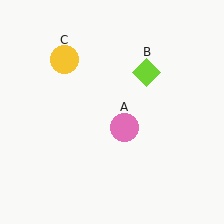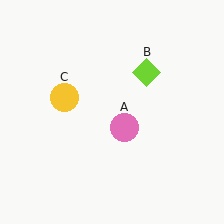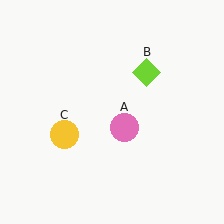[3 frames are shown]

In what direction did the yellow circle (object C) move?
The yellow circle (object C) moved down.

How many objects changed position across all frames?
1 object changed position: yellow circle (object C).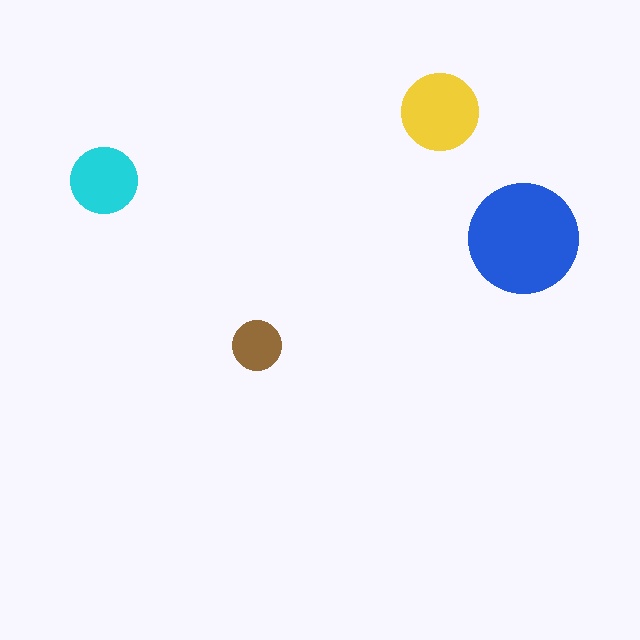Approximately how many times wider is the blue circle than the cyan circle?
About 1.5 times wider.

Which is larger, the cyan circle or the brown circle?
The cyan one.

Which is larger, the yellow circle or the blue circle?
The blue one.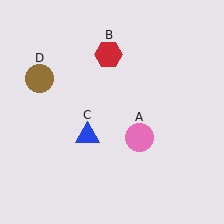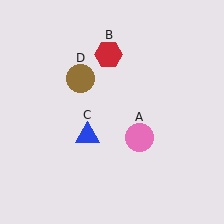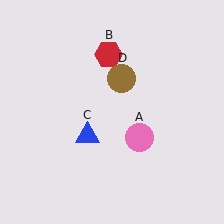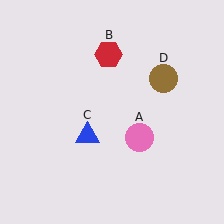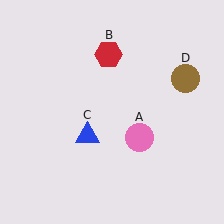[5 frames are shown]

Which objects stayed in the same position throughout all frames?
Pink circle (object A) and red hexagon (object B) and blue triangle (object C) remained stationary.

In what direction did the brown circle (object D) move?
The brown circle (object D) moved right.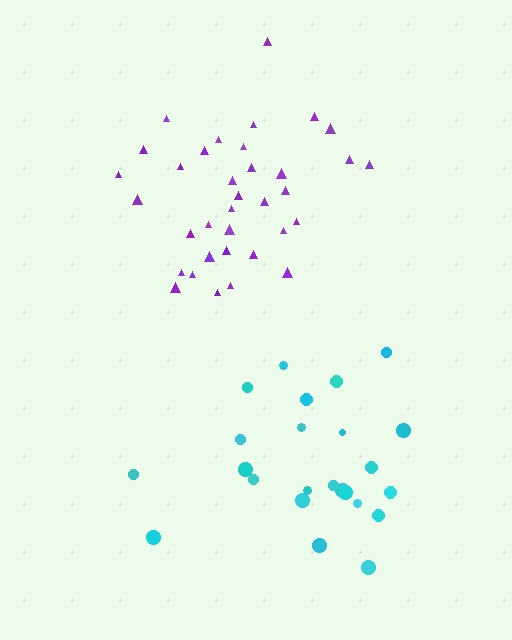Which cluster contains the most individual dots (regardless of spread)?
Purple (35).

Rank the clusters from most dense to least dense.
purple, cyan.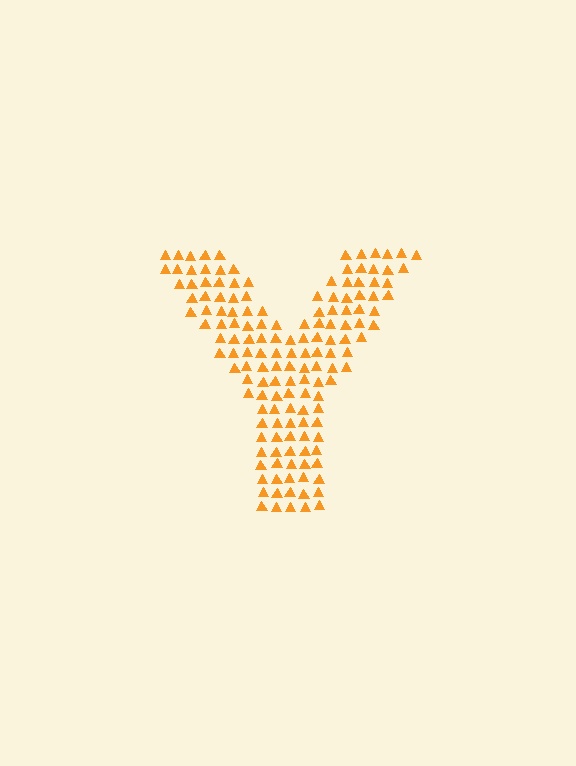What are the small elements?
The small elements are triangles.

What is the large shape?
The large shape is the letter Y.